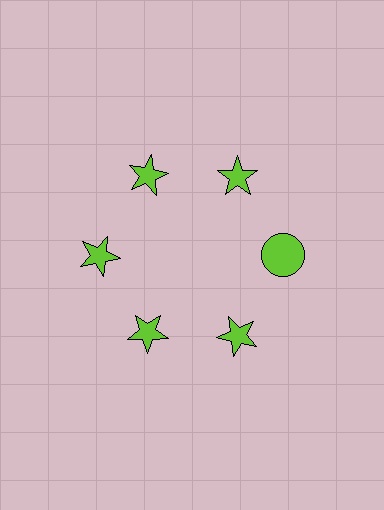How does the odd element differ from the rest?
It has a different shape: circle instead of star.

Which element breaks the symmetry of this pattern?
The lime circle at roughly the 3 o'clock position breaks the symmetry. All other shapes are lime stars.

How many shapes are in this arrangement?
There are 6 shapes arranged in a ring pattern.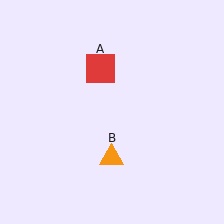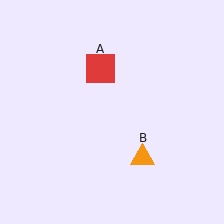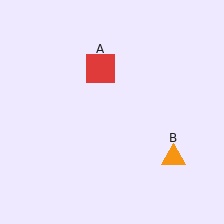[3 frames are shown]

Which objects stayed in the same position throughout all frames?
Red square (object A) remained stationary.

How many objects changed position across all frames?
1 object changed position: orange triangle (object B).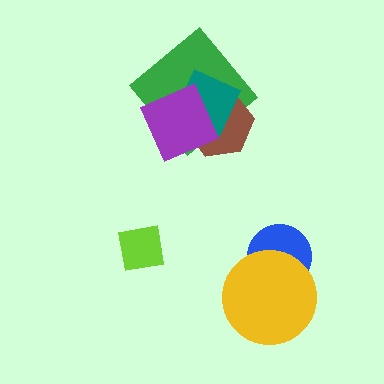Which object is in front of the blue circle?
The yellow circle is in front of the blue circle.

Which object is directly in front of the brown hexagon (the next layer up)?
The teal diamond is directly in front of the brown hexagon.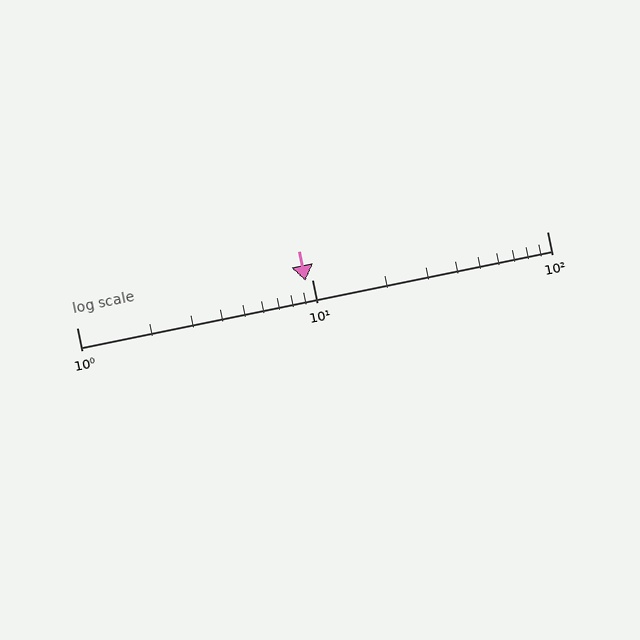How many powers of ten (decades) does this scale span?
The scale spans 2 decades, from 1 to 100.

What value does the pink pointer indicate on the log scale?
The pointer indicates approximately 9.4.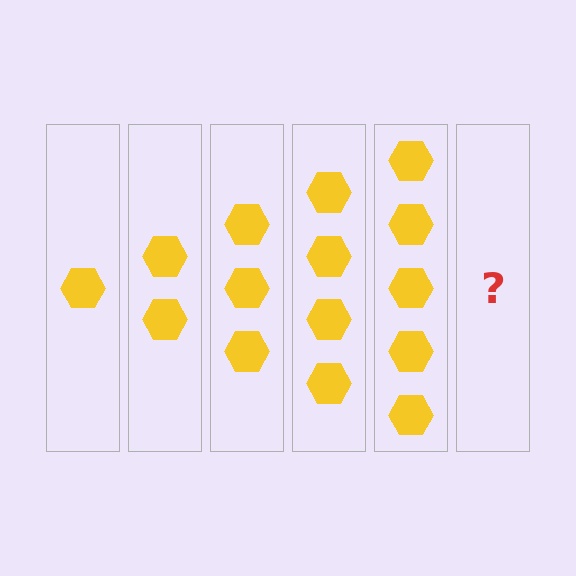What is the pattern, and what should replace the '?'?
The pattern is that each step adds one more hexagon. The '?' should be 6 hexagons.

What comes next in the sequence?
The next element should be 6 hexagons.